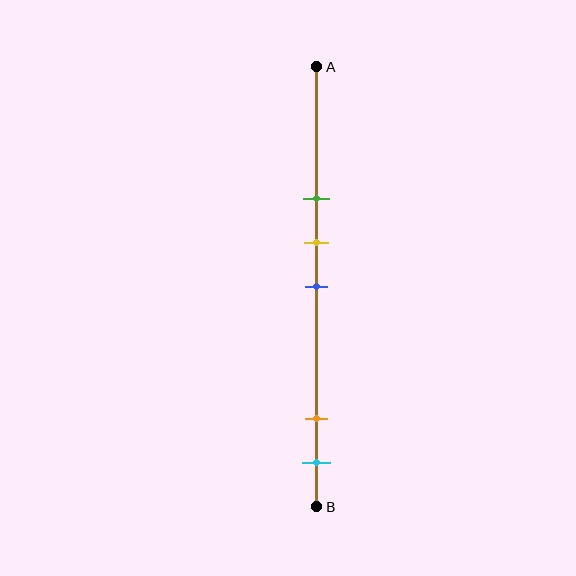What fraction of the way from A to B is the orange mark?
The orange mark is approximately 80% (0.8) of the way from A to B.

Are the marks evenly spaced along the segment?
No, the marks are not evenly spaced.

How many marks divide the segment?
There are 5 marks dividing the segment.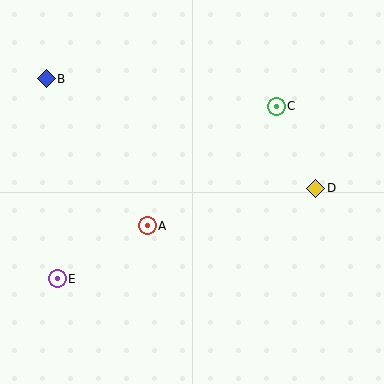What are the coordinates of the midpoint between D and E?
The midpoint between D and E is at (187, 234).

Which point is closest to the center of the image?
Point A at (147, 226) is closest to the center.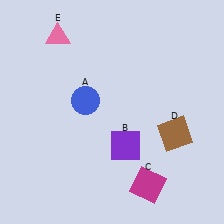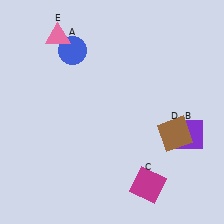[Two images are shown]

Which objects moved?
The objects that moved are: the blue circle (A), the purple square (B).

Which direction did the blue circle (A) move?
The blue circle (A) moved up.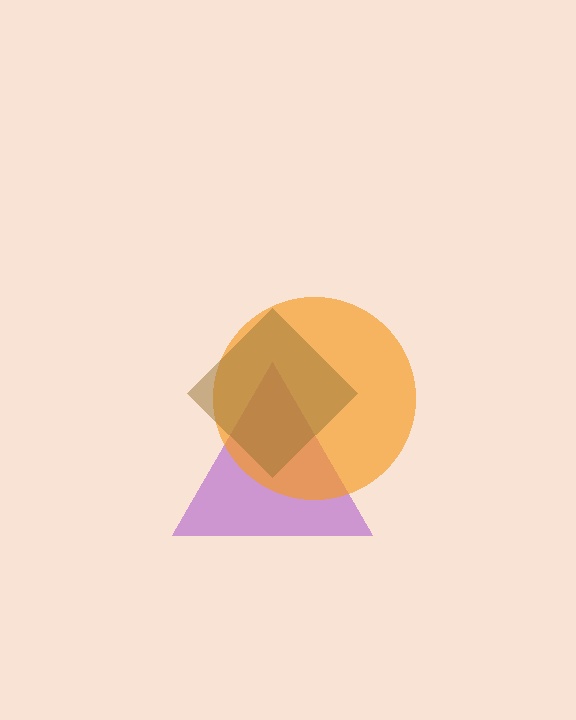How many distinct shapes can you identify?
There are 3 distinct shapes: a purple triangle, an orange circle, a brown diamond.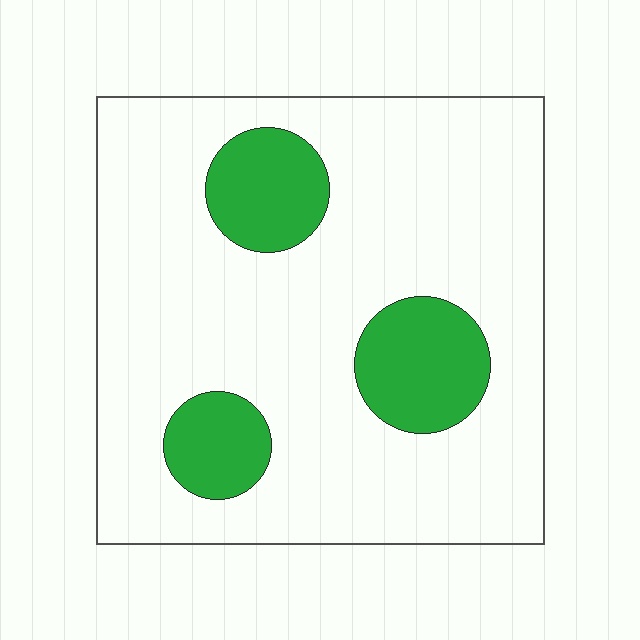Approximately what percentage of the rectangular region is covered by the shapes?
Approximately 20%.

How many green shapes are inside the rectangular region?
3.